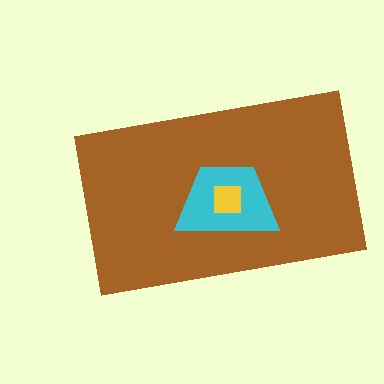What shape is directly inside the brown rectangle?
The cyan trapezoid.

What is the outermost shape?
The brown rectangle.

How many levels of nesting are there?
3.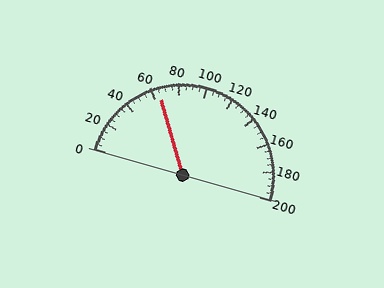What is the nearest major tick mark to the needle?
The nearest major tick mark is 60.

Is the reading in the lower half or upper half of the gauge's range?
The reading is in the lower half of the range (0 to 200).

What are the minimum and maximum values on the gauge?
The gauge ranges from 0 to 200.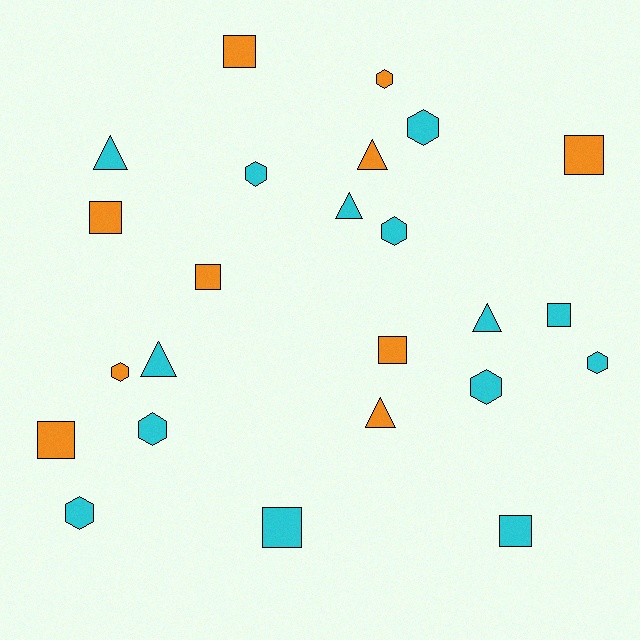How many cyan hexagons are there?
There are 7 cyan hexagons.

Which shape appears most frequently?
Hexagon, with 9 objects.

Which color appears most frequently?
Cyan, with 14 objects.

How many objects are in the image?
There are 24 objects.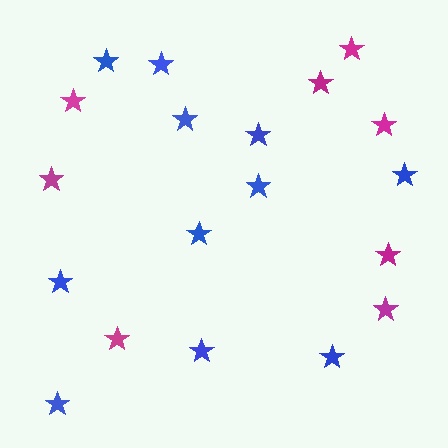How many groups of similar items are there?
There are 2 groups: one group of magenta stars (8) and one group of blue stars (11).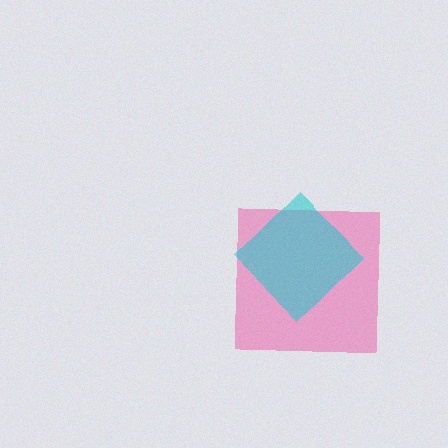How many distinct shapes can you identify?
There are 2 distinct shapes: a pink square, a cyan diamond.